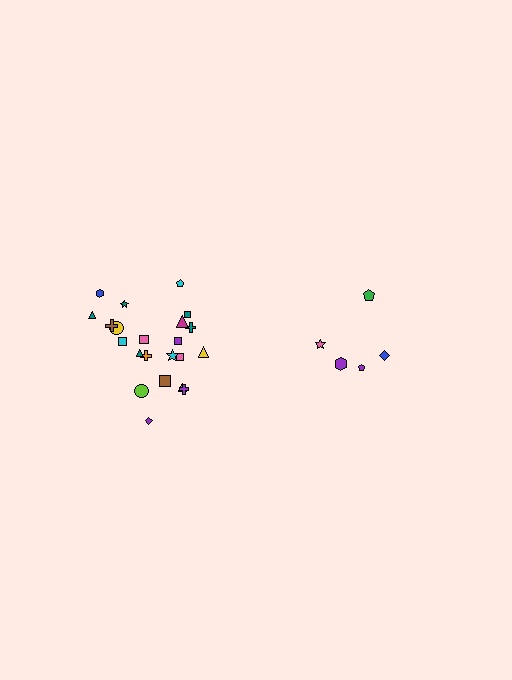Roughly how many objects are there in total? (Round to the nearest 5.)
Roughly 25 objects in total.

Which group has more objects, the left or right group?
The left group.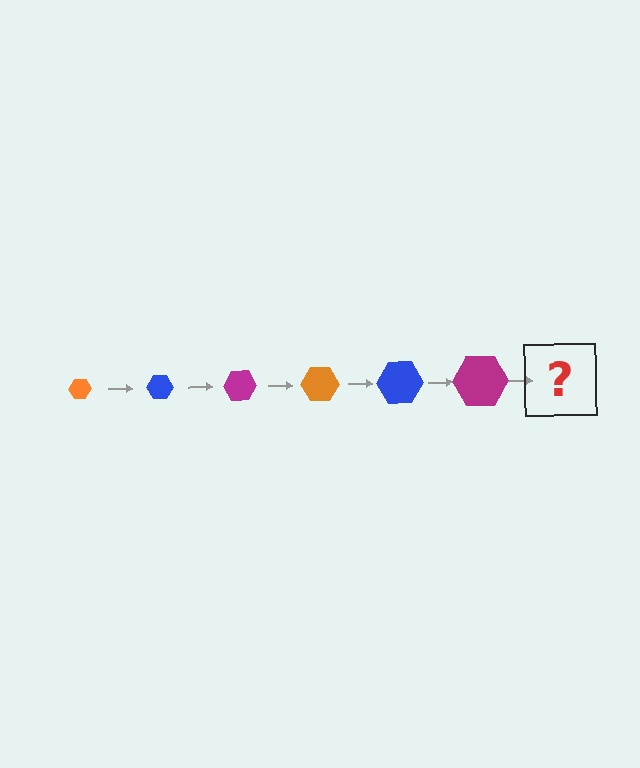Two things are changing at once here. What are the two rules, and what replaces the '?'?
The two rules are that the hexagon grows larger each step and the color cycles through orange, blue, and magenta. The '?' should be an orange hexagon, larger than the previous one.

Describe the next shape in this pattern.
It should be an orange hexagon, larger than the previous one.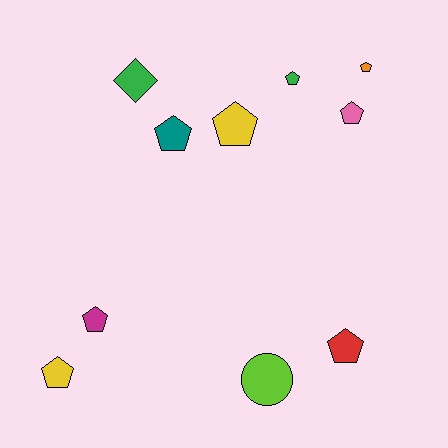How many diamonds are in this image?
There is 1 diamond.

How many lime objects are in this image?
There is 1 lime object.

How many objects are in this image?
There are 10 objects.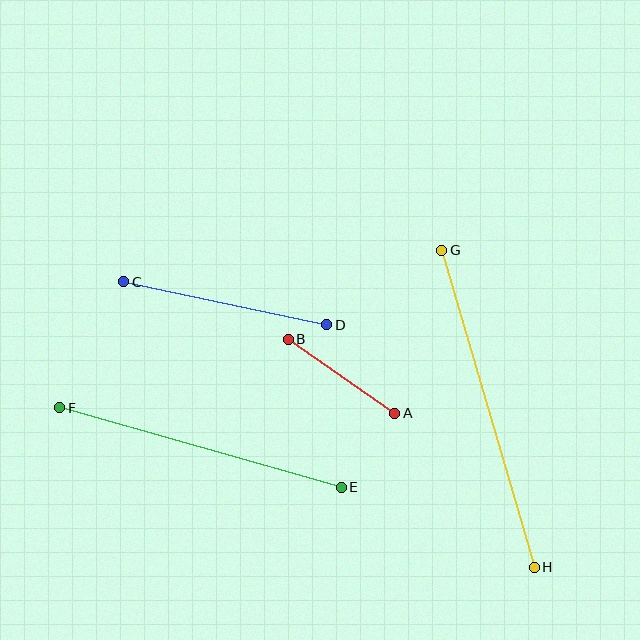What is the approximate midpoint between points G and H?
The midpoint is at approximately (488, 409) pixels.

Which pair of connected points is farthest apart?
Points G and H are farthest apart.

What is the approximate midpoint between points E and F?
The midpoint is at approximately (200, 448) pixels.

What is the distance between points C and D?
The distance is approximately 208 pixels.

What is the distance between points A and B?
The distance is approximately 130 pixels.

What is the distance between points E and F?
The distance is approximately 293 pixels.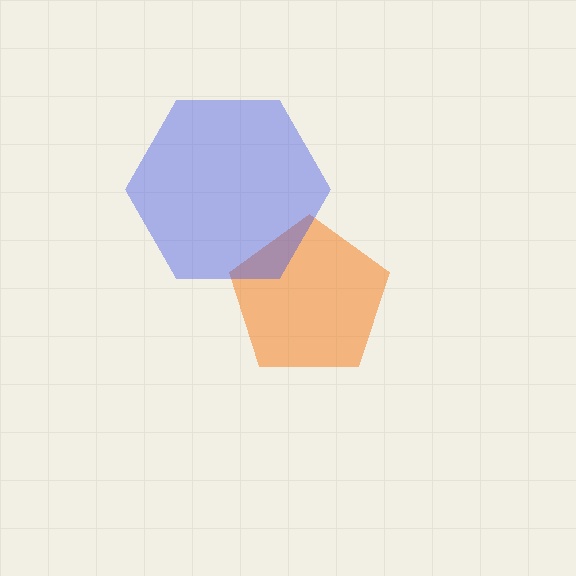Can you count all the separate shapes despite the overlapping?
Yes, there are 2 separate shapes.